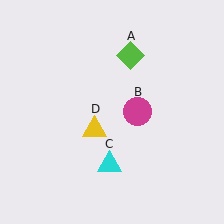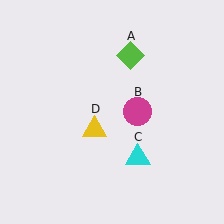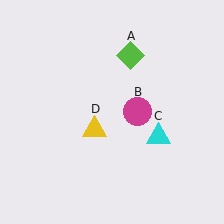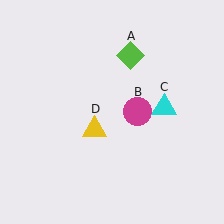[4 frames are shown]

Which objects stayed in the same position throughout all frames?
Lime diamond (object A) and magenta circle (object B) and yellow triangle (object D) remained stationary.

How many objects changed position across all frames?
1 object changed position: cyan triangle (object C).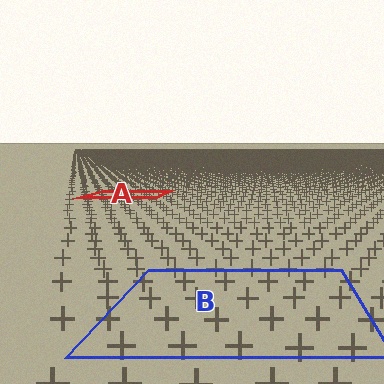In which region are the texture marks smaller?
The texture marks are smaller in region A, because it is farther away.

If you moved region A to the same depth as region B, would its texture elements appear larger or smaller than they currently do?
They would appear larger. At a closer depth, the same texture elements are projected at a bigger on-screen size.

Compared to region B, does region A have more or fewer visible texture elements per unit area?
Region A has more texture elements per unit area — they are packed more densely because it is farther away.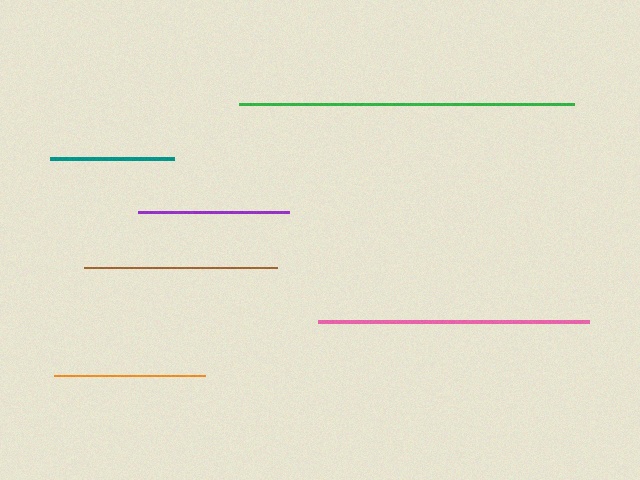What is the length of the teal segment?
The teal segment is approximately 124 pixels long.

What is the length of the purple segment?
The purple segment is approximately 151 pixels long.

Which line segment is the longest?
The green line is the longest at approximately 335 pixels.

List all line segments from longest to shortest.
From longest to shortest: green, pink, brown, orange, purple, teal.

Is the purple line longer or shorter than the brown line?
The brown line is longer than the purple line.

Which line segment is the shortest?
The teal line is the shortest at approximately 124 pixels.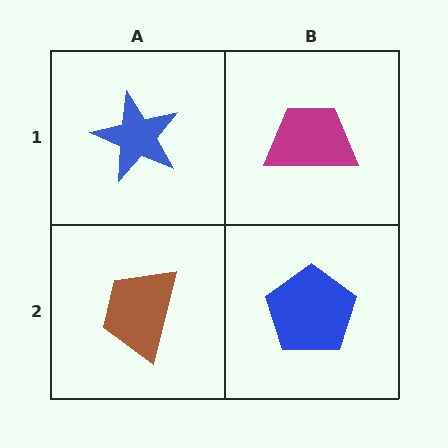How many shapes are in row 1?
2 shapes.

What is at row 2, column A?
A brown trapezoid.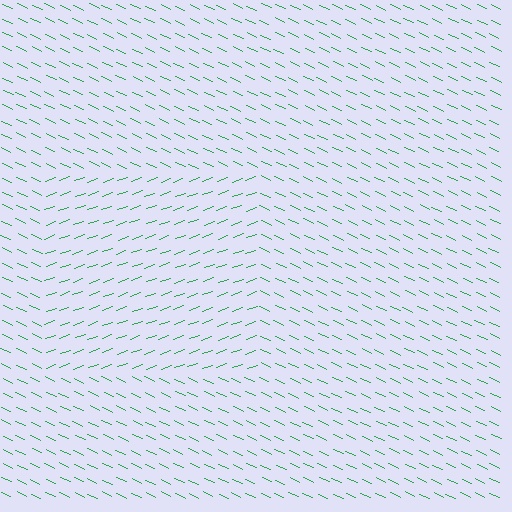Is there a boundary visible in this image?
Yes, there is a texture boundary formed by a change in line orientation.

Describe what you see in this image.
The image is filled with small green line segments. A rectangle region in the image has lines oriented differently from the surrounding lines, creating a visible texture boundary.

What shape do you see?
I see a rectangle.